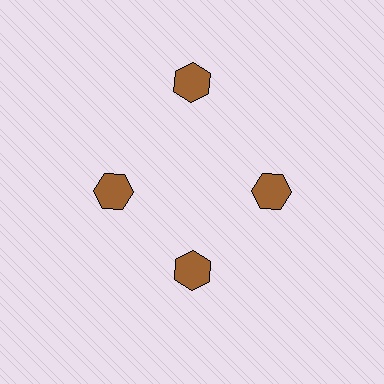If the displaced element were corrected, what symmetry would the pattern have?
It would have 4-fold rotational symmetry — the pattern would map onto itself every 90 degrees.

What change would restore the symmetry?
The symmetry would be restored by moving it inward, back onto the ring so that all 4 hexagons sit at equal angles and equal distance from the center.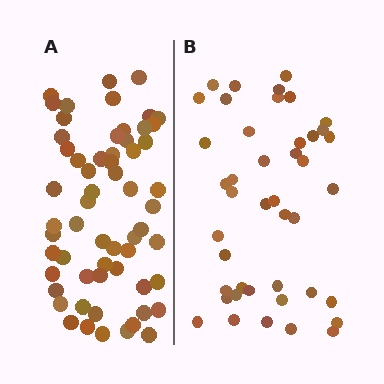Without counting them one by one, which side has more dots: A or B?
Region A (the left region) has more dots.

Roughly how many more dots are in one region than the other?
Region A has approximately 15 more dots than region B.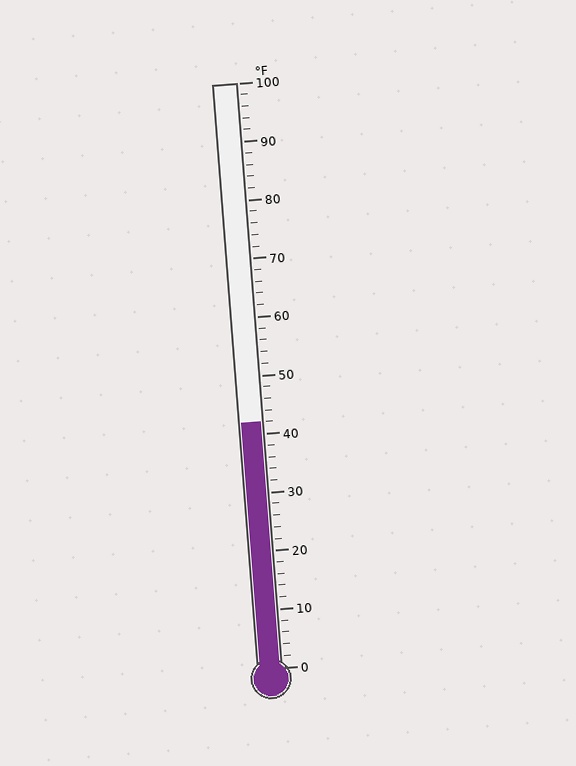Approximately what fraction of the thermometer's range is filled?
The thermometer is filled to approximately 40% of its range.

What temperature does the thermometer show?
The thermometer shows approximately 42°F.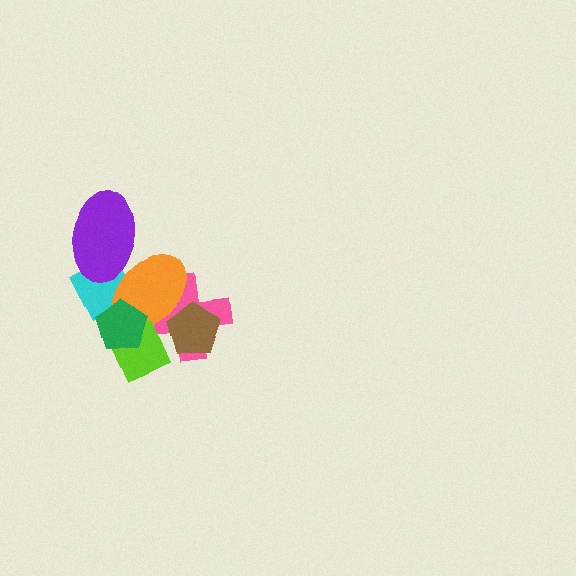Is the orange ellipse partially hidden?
Yes, it is partially covered by another shape.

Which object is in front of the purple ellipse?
The orange ellipse is in front of the purple ellipse.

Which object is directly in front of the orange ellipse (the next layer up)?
The lime diamond is directly in front of the orange ellipse.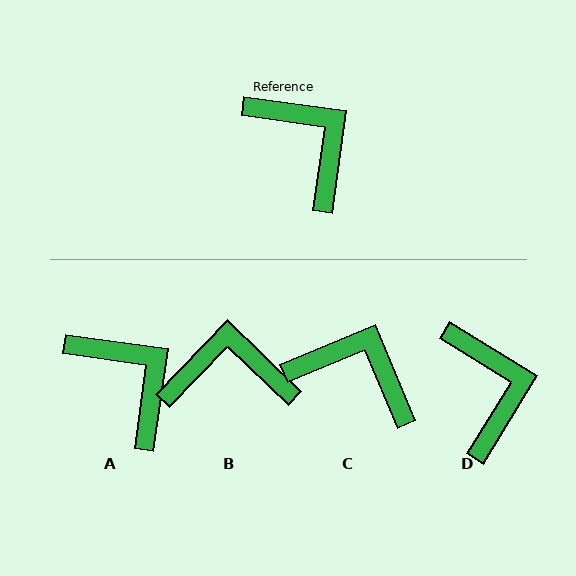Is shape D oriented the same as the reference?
No, it is off by about 24 degrees.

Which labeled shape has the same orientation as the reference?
A.